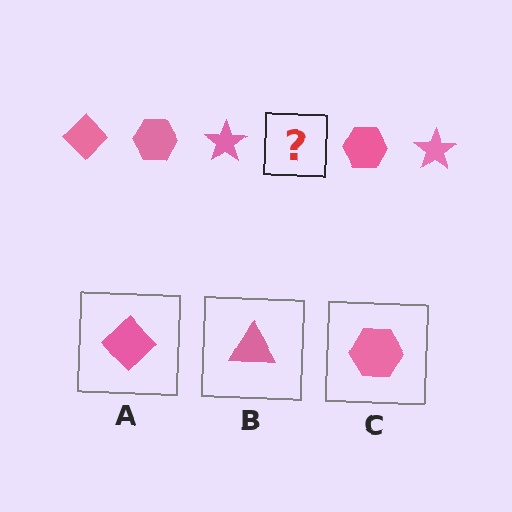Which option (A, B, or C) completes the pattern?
A.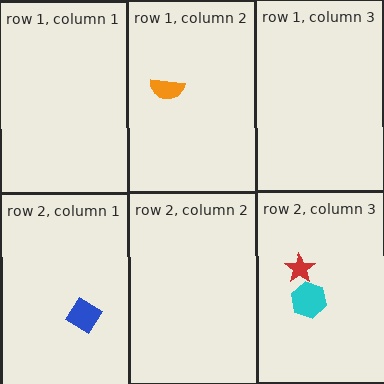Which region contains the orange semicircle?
The row 1, column 2 region.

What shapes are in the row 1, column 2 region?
The orange semicircle.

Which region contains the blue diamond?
The row 2, column 1 region.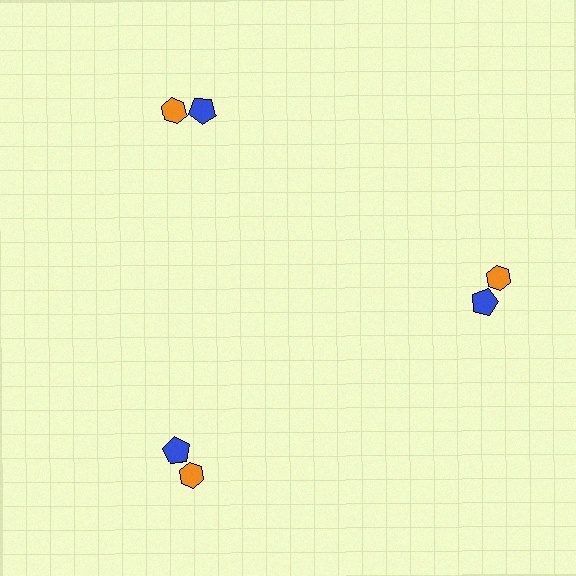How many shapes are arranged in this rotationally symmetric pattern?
There are 6 shapes, arranged in 3 groups of 2.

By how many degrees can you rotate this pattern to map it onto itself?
The pattern maps onto itself every 120 degrees of rotation.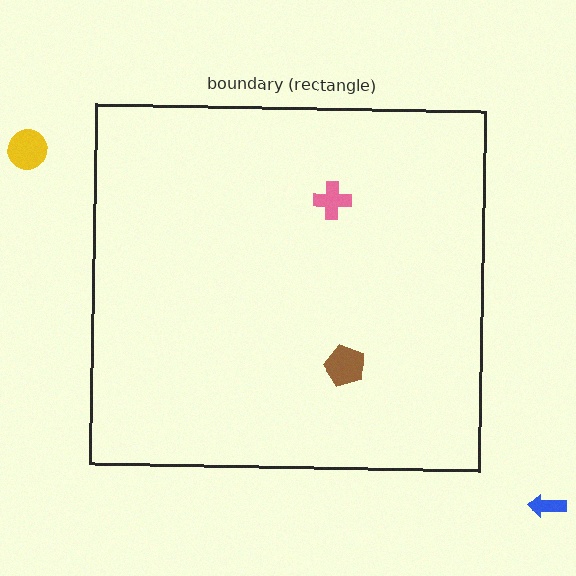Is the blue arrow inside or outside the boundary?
Outside.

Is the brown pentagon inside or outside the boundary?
Inside.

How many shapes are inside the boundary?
2 inside, 2 outside.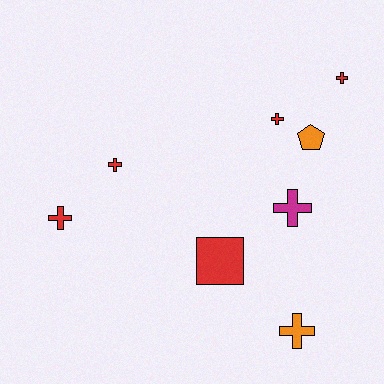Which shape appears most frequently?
Cross, with 6 objects.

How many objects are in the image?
There are 8 objects.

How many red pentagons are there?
There are no red pentagons.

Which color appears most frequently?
Red, with 5 objects.